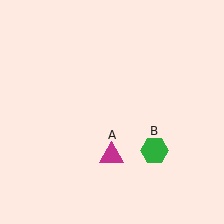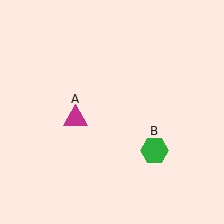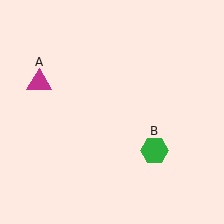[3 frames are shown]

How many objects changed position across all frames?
1 object changed position: magenta triangle (object A).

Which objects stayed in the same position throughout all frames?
Green hexagon (object B) remained stationary.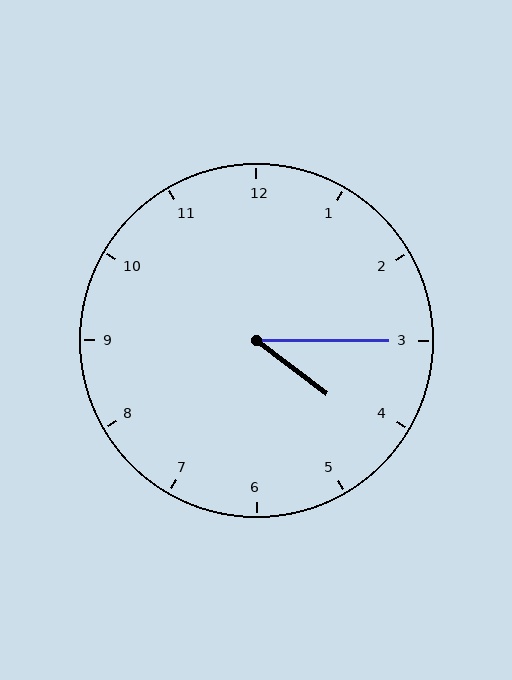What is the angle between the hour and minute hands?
Approximately 38 degrees.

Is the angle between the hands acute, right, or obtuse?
It is acute.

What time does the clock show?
4:15.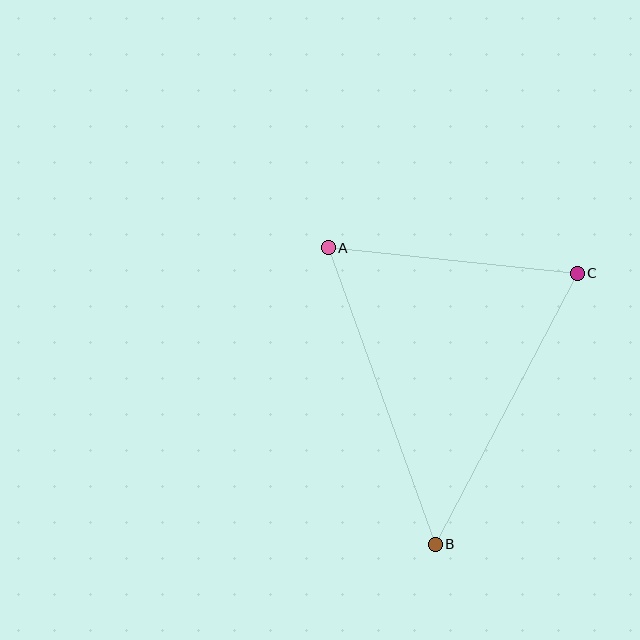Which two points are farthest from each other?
Points A and B are farthest from each other.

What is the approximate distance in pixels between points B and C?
The distance between B and C is approximately 306 pixels.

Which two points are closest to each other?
Points A and C are closest to each other.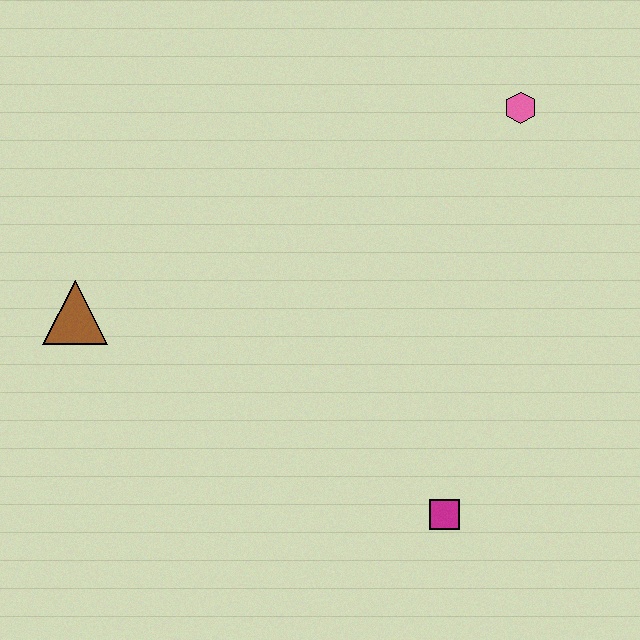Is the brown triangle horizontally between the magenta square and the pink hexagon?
No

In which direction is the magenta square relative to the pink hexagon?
The magenta square is below the pink hexagon.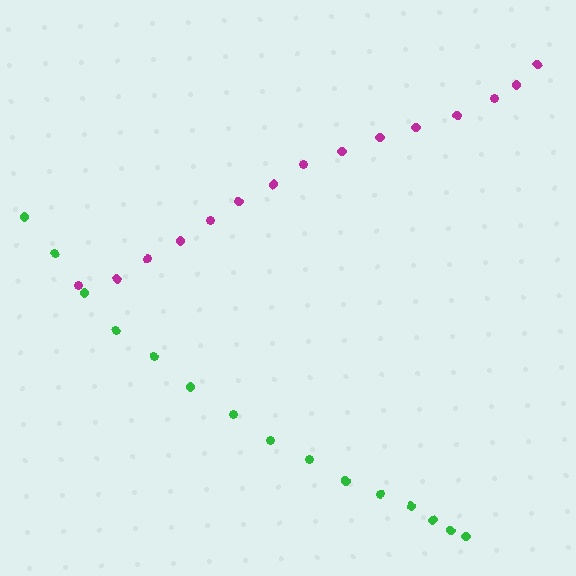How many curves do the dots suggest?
There are 2 distinct paths.